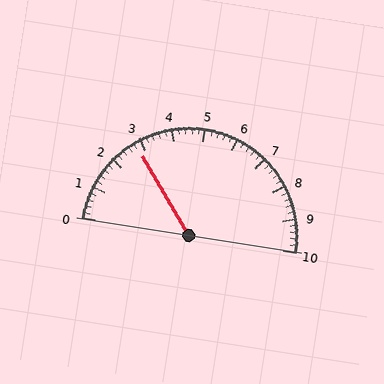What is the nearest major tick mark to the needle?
The nearest major tick mark is 3.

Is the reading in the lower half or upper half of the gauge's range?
The reading is in the lower half of the range (0 to 10).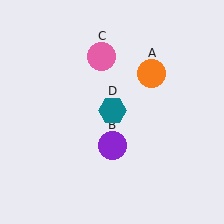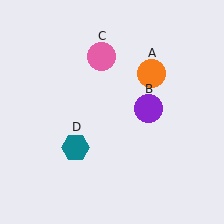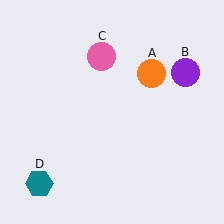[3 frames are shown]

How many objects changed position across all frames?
2 objects changed position: purple circle (object B), teal hexagon (object D).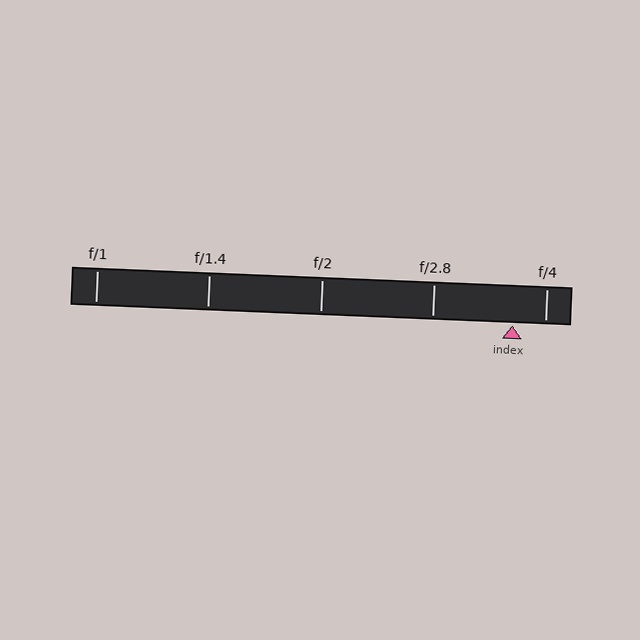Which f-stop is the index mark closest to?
The index mark is closest to f/4.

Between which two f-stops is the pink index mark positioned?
The index mark is between f/2.8 and f/4.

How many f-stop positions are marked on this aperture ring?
There are 5 f-stop positions marked.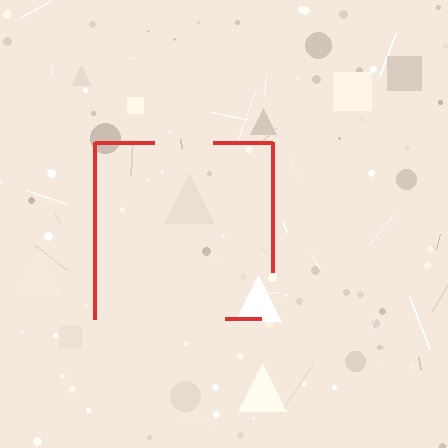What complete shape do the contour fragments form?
The contour fragments form a square.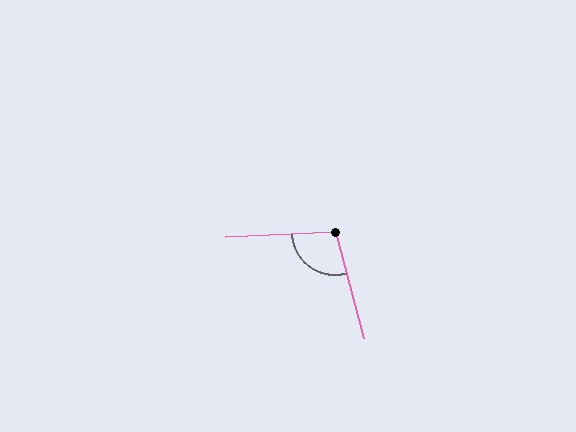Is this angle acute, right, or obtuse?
It is obtuse.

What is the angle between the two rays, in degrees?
Approximately 102 degrees.